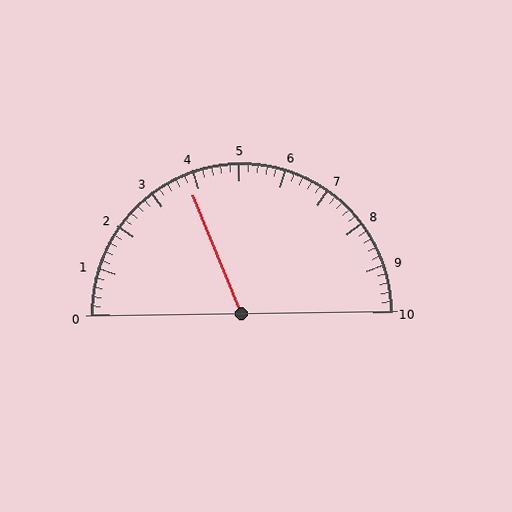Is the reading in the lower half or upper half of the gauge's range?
The reading is in the lower half of the range (0 to 10).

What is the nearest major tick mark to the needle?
The nearest major tick mark is 4.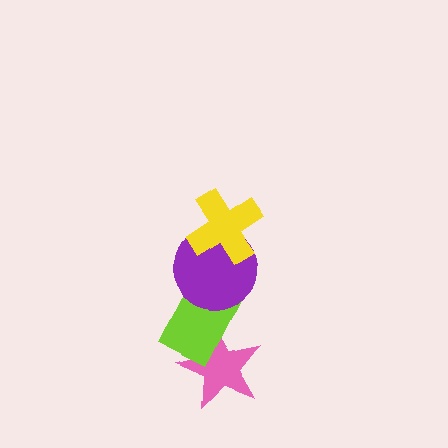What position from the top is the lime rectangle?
The lime rectangle is 3rd from the top.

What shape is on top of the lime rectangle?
The purple circle is on top of the lime rectangle.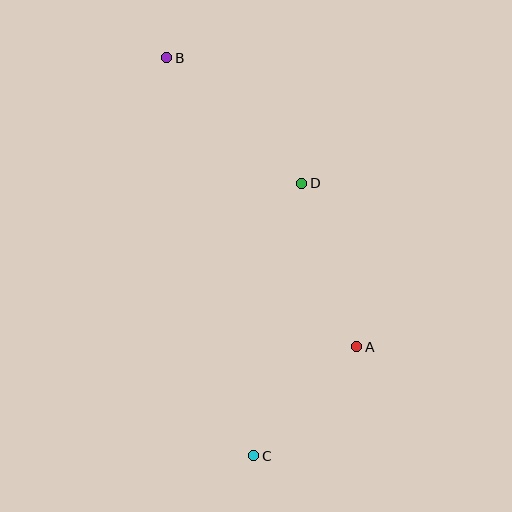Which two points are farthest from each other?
Points B and C are farthest from each other.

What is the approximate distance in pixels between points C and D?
The distance between C and D is approximately 276 pixels.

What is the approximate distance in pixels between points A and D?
The distance between A and D is approximately 172 pixels.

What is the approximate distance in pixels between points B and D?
The distance between B and D is approximately 185 pixels.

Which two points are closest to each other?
Points A and C are closest to each other.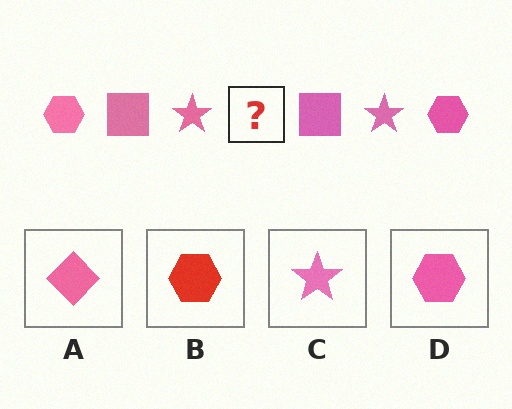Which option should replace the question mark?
Option D.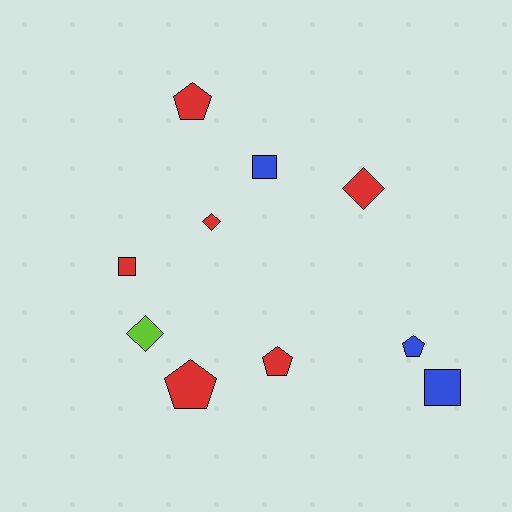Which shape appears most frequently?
Pentagon, with 4 objects.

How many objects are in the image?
There are 10 objects.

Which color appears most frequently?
Red, with 6 objects.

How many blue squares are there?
There are 2 blue squares.